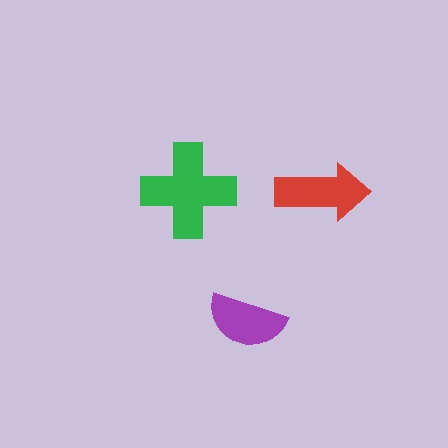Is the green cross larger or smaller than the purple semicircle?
Larger.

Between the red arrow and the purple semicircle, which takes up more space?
The red arrow.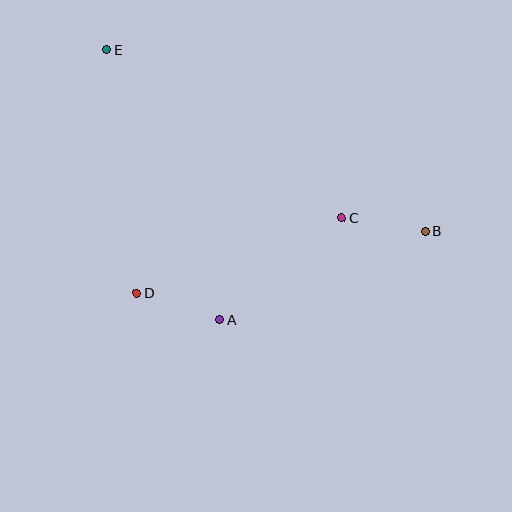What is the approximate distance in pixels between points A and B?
The distance between A and B is approximately 223 pixels.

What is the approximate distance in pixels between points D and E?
The distance between D and E is approximately 245 pixels.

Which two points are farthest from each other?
Points B and E are farthest from each other.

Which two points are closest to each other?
Points B and C are closest to each other.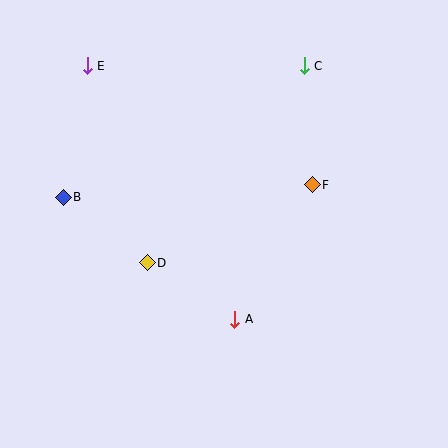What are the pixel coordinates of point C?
Point C is at (304, 66).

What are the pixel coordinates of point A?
Point A is at (235, 319).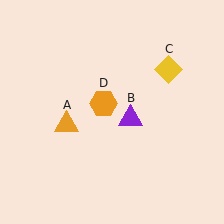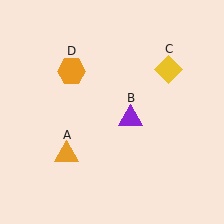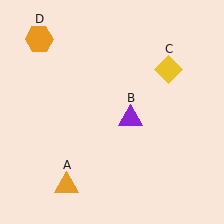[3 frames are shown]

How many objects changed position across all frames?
2 objects changed position: orange triangle (object A), orange hexagon (object D).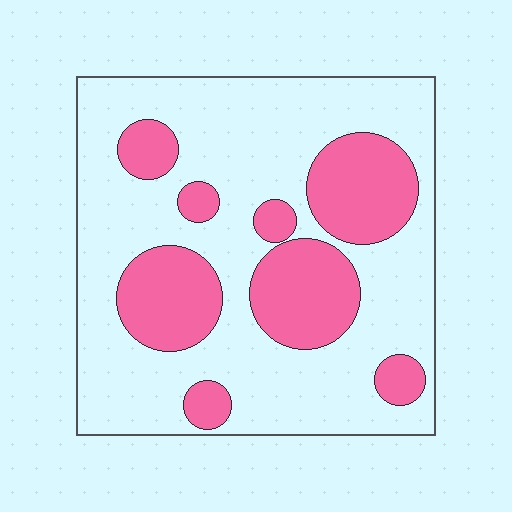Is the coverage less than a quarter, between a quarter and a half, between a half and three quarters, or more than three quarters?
Between a quarter and a half.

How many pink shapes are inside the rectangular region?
8.